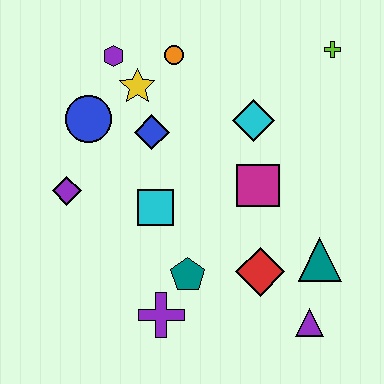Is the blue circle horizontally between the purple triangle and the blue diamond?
No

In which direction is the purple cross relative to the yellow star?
The purple cross is below the yellow star.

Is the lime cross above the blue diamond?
Yes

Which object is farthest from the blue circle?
The purple triangle is farthest from the blue circle.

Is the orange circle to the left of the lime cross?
Yes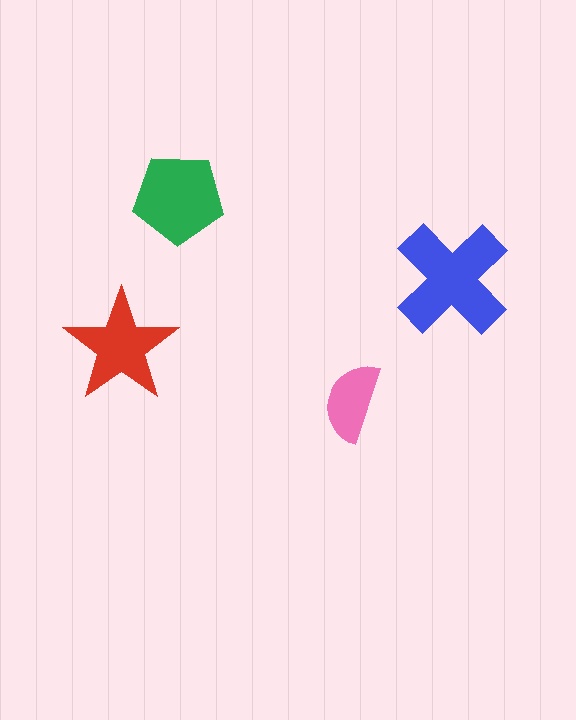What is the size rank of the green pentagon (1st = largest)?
2nd.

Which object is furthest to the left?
The red star is leftmost.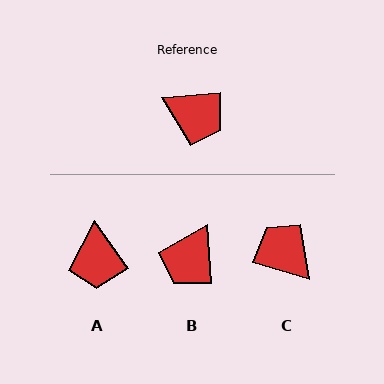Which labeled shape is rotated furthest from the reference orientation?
C, about 158 degrees away.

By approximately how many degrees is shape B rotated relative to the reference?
Approximately 90 degrees clockwise.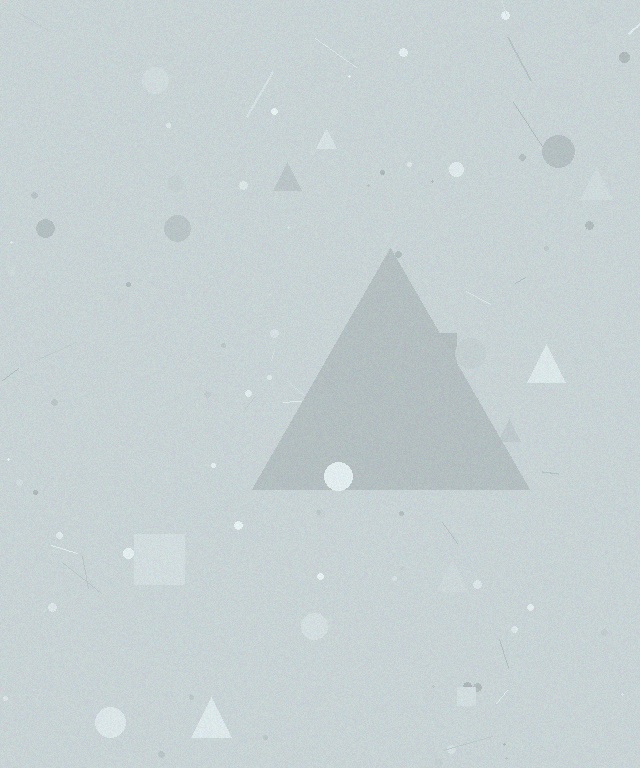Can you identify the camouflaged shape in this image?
The camouflaged shape is a triangle.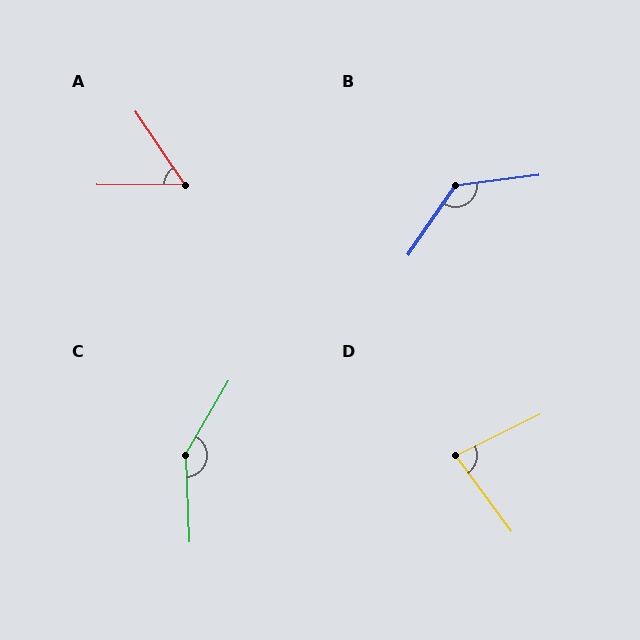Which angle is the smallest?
A, at approximately 56 degrees.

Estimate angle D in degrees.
Approximately 80 degrees.